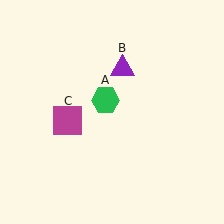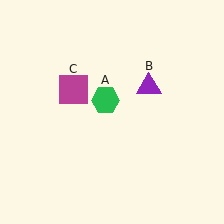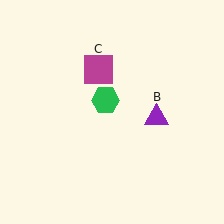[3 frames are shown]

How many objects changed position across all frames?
2 objects changed position: purple triangle (object B), magenta square (object C).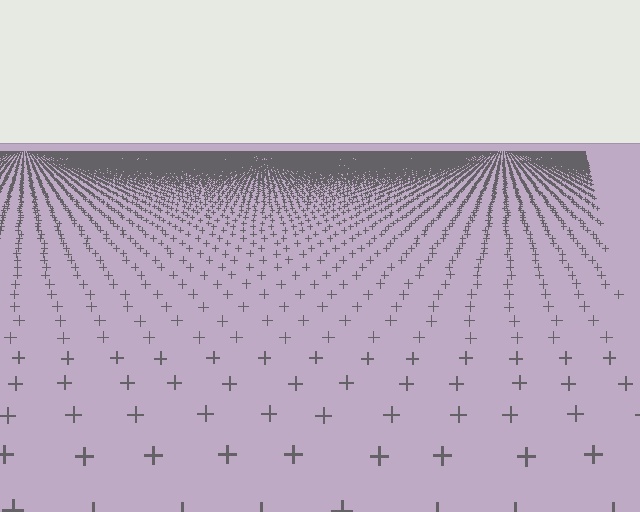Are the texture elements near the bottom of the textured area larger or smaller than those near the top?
Larger. Near the bottom, elements are closer to the viewer and appear at a bigger on-screen size.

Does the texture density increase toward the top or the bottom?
Density increases toward the top.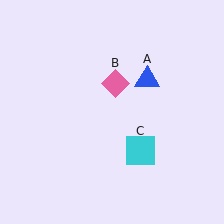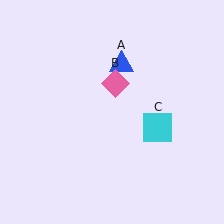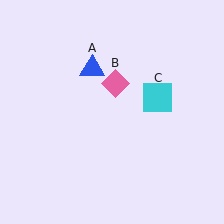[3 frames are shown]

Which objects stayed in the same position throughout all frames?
Pink diamond (object B) remained stationary.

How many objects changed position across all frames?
2 objects changed position: blue triangle (object A), cyan square (object C).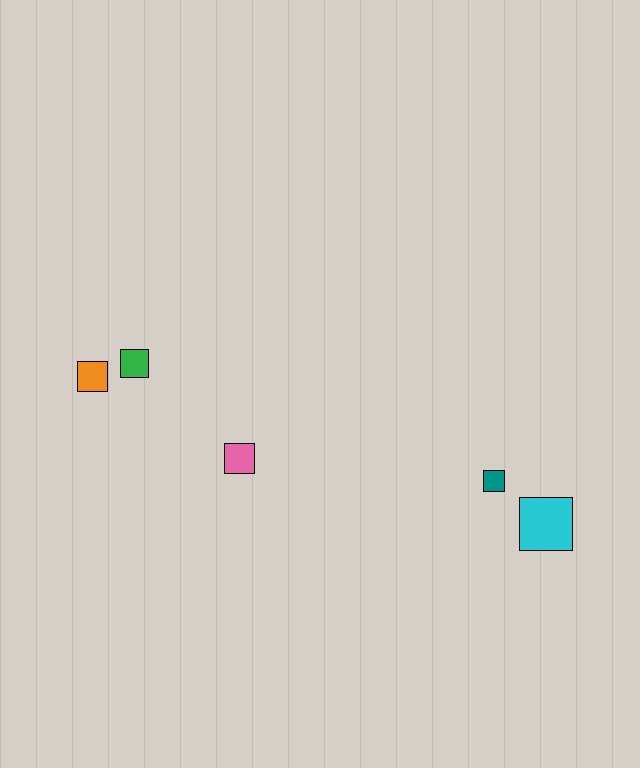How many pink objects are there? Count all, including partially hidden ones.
There is 1 pink object.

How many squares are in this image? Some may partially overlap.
There are 5 squares.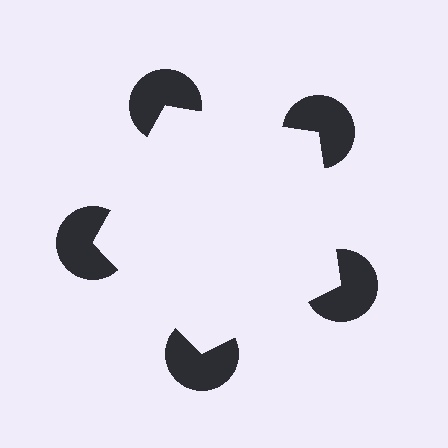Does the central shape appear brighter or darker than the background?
It typically appears slightly brighter than the background, even though no actual brightness change is drawn.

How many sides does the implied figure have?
5 sides.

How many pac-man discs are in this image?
There are 5 — one at each vertex of the illusory pentagon.